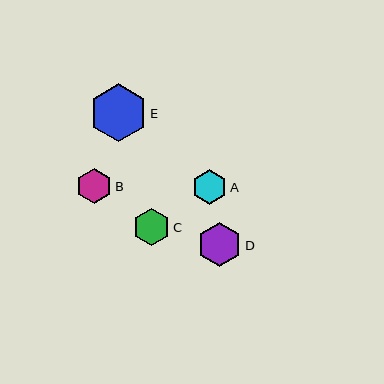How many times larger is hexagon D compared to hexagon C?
Hexagon D is approximately 1.2 times the size of hexagon C.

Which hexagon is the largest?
Hexagon E is the largest with a size of approximately 58 pixels.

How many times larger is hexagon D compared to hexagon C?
Hexagon D is approximately 1.2 times the size of hexagon C.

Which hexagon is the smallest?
Hexagon A is the smallest with a size of approximately 35 pixels.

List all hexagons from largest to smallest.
From largest to smallest: E, D, C, B, A.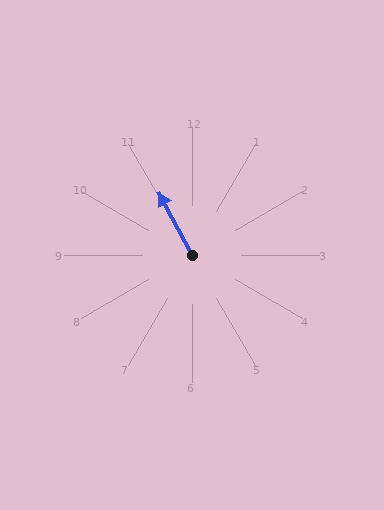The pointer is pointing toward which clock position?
Roughly 11 o'clock.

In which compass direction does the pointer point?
Northwest.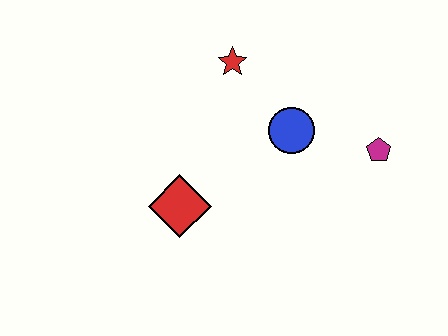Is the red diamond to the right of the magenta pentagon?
No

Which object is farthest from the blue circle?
The red diamond is farthest from the blue circle.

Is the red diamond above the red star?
No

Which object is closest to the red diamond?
The blue circle is closest to the red diamond.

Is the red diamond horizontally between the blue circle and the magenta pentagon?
No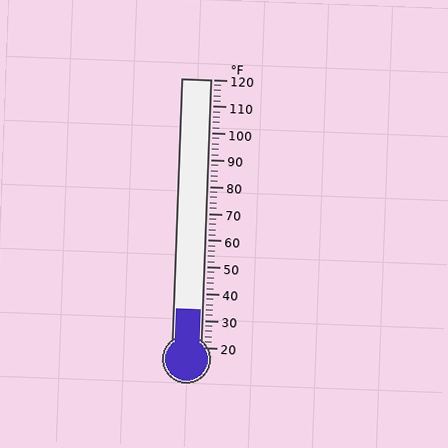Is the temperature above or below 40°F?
The temperature is below 40°F.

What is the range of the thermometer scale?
The thermometer scale ranges from 20°F to 120°F.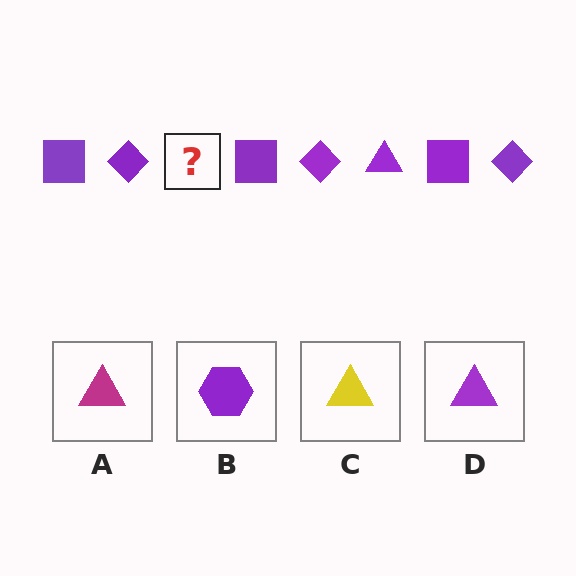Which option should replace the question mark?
Option D.